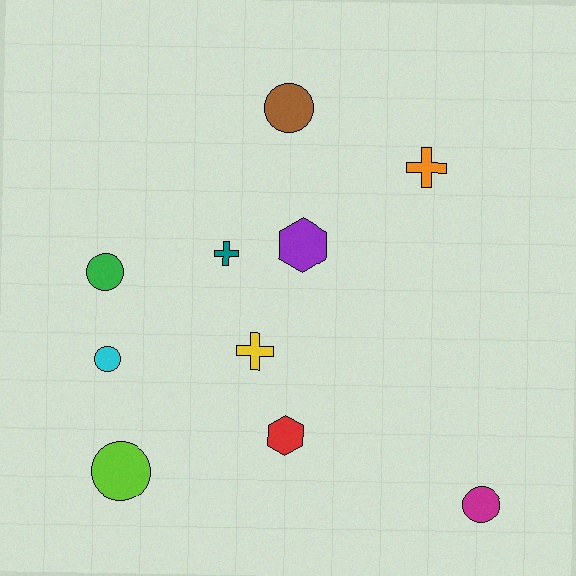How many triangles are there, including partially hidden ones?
There are no triangles.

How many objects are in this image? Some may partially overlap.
There are 10 objects.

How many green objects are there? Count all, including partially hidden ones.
There is 1 green object.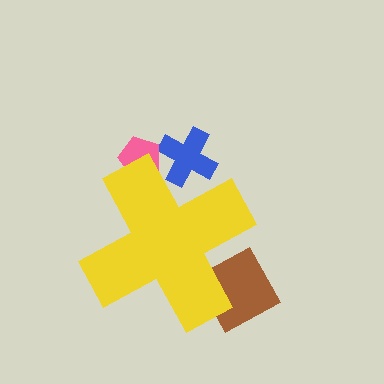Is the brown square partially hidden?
Yes, the brown square is partially hidden behind the yellow cross.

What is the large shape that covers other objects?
A yellow cross.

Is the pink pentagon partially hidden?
Yes, the pink pentagon is partially hidden behind the yellow cross.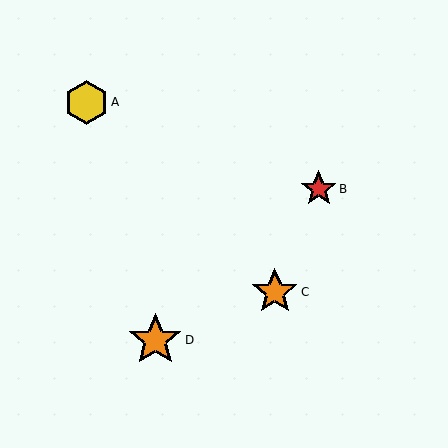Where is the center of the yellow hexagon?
The center of the yellow hexagon is at (87, 102).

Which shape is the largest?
The orange star (labeled D) is the largest.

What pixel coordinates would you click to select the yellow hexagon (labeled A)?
Click at (87, 102) to select the yellow hexagon A.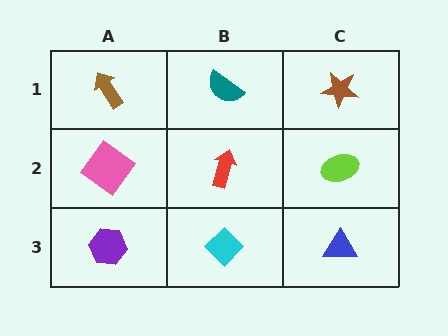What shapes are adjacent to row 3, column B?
A red arrow (row 2, column B), a purple hexagon (row 3, column A), a blue triangle (row 3, column C).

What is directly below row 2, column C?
A blue triangle.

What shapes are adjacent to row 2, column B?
A teal semicircle (row 1, column B), a cyan diamond (row 3, column B), a pink diamond (row 2, column A), a lime ellipse (row 2, column C).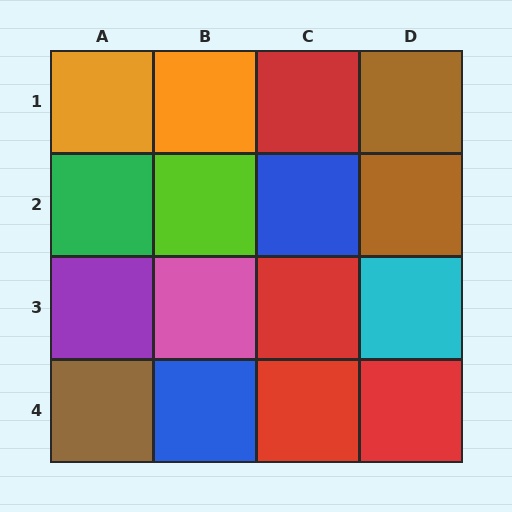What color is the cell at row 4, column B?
Blue.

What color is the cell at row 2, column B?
Lime.